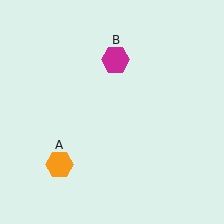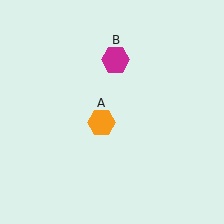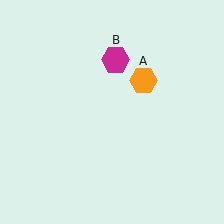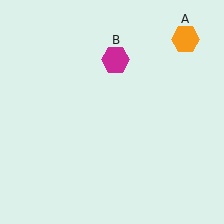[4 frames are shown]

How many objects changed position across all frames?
1 object changed position: orange hexagon (object A).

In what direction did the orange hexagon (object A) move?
The orange hexagon (object A) moved up and to the right.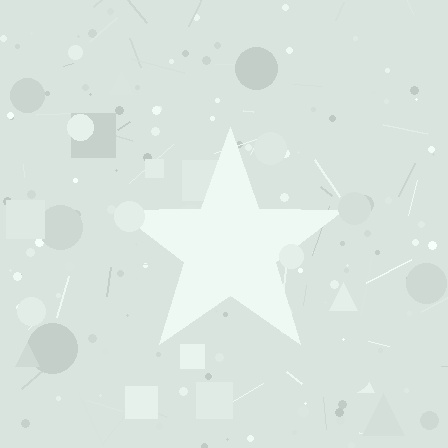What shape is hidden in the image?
A star is hidden in the image.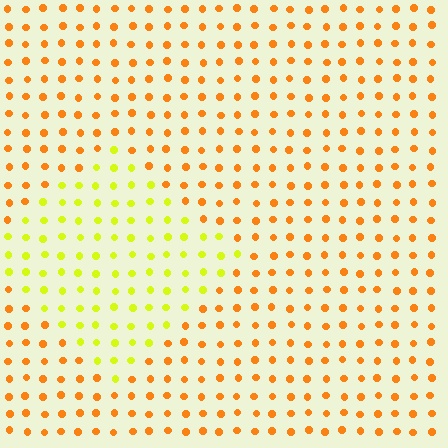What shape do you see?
I see a diamond.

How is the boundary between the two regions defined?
The boundary is defined purely by a slight shift in hue (about 41 degrees). Spacing, size, and orientation are identical on both sides.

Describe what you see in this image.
The image is filled with small orange elements in a uniform arrangement. A diamond-shaped region is visible where the elements are tinted to a slightly different hue, forming a subtle color boundary.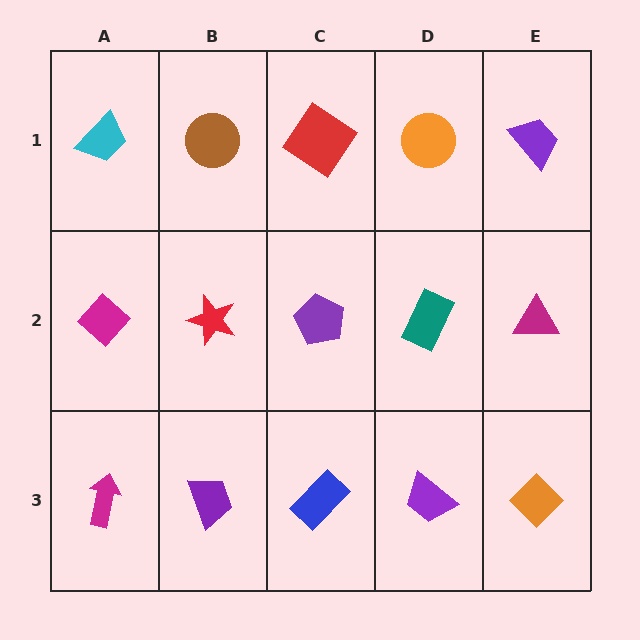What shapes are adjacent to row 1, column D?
A teal rectangle (row 2, column D), a red diamond (row 1, column C), a purple trapezoid (row 1, column E).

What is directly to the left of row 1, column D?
A red diamond.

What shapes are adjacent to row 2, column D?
An orange circle (row 1, column D), a purple trapezoid (row 3, column D), a purple pentagon (row 2, column C), a magenta triangle (row 2, column E).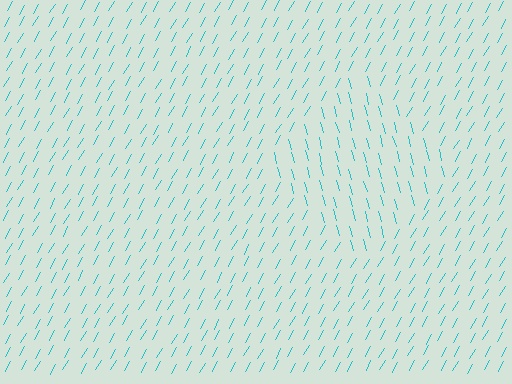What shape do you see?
I see a diamond.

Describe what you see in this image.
The image is filled with small cyan line segments. A diamond region in the image has lines oriented differently from the surrounding lines, creating a visible texture boundary.